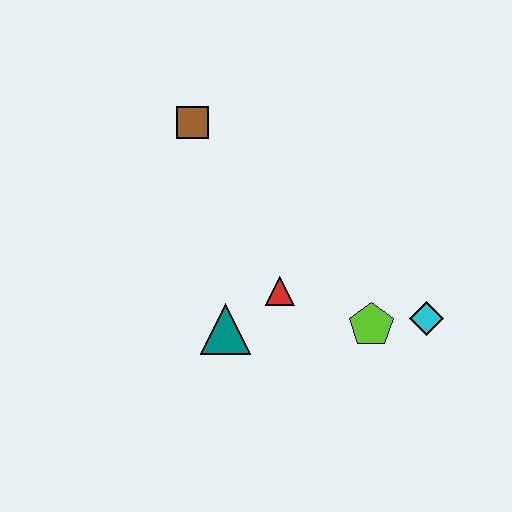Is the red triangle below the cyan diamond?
No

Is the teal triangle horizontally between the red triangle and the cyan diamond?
No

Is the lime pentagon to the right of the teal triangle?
Yes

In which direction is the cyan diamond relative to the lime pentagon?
The cyan diamond is to the right of the lime pentagon.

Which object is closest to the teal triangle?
The red triangle is closest to the teal triangle.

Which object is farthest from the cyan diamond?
The brown square is farthest from the cyan diamond.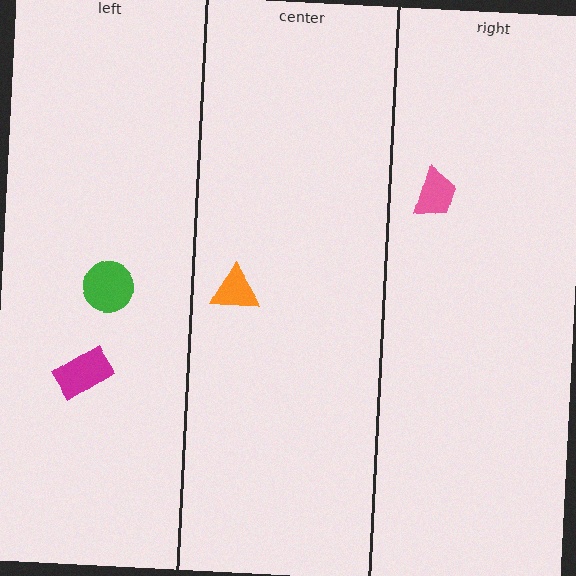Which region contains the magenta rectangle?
The left region.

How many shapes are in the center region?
1.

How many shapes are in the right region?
1.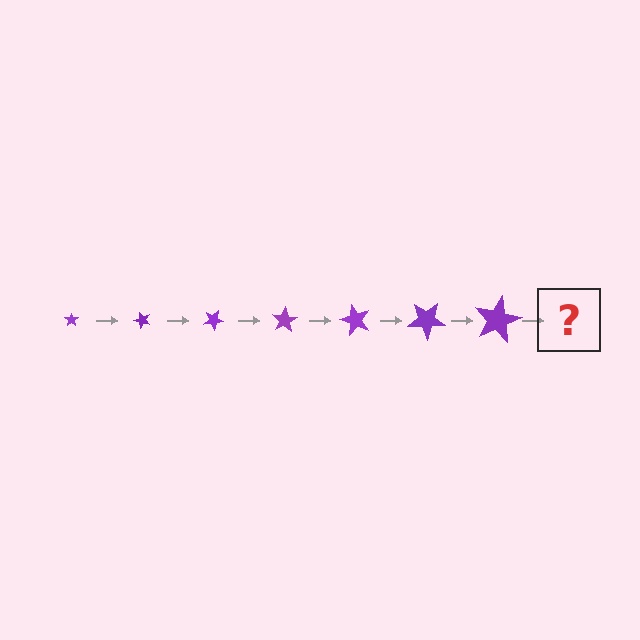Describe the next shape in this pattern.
It should be a star, larger than the previous one and rotated 350 degrees from the start.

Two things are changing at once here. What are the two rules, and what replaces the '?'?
The two rules are that the star grows larger each step and it rotates 50 degrees each step. The '?' should be a star, larger than the previous one and rotated 350 degrees from the start.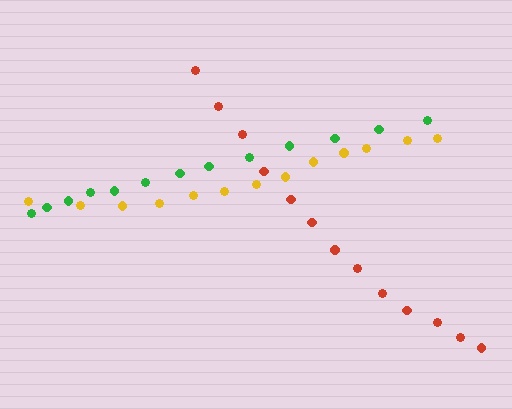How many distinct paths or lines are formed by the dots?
There are 3 distinct paths.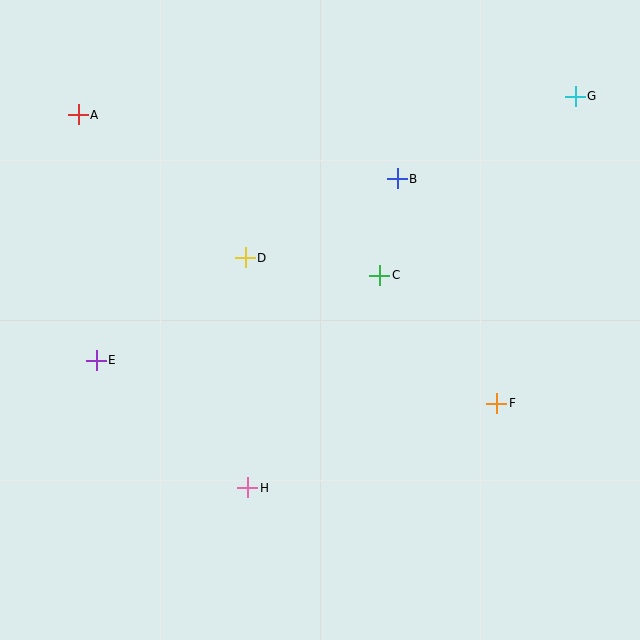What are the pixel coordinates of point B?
Point B is at (397, 179).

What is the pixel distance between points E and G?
The distance between E and G is 547 pixels.